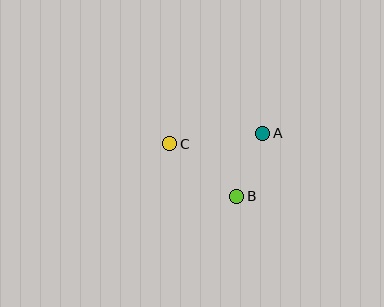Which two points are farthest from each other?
Points A and C are farthest from each other.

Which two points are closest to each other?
Points A and B are closest to each other.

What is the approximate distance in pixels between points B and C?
The distance between B and C is approximately 85 pixels.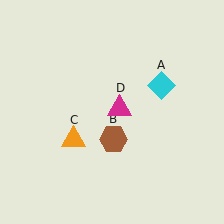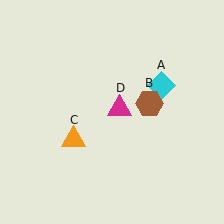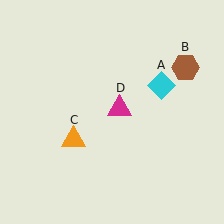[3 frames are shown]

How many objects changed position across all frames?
1 object changed position: brown hexagon (object B).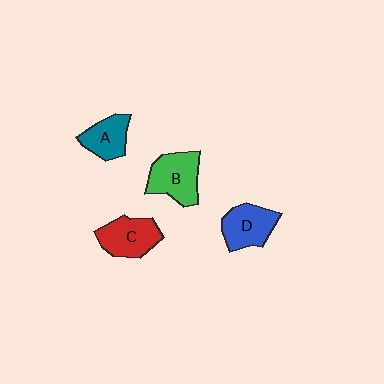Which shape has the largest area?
Shape B (green).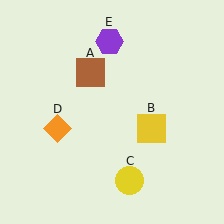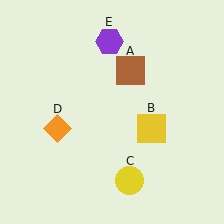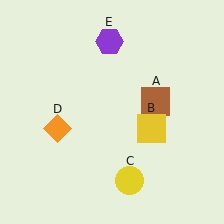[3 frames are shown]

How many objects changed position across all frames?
1 object changed position: brown square (object A).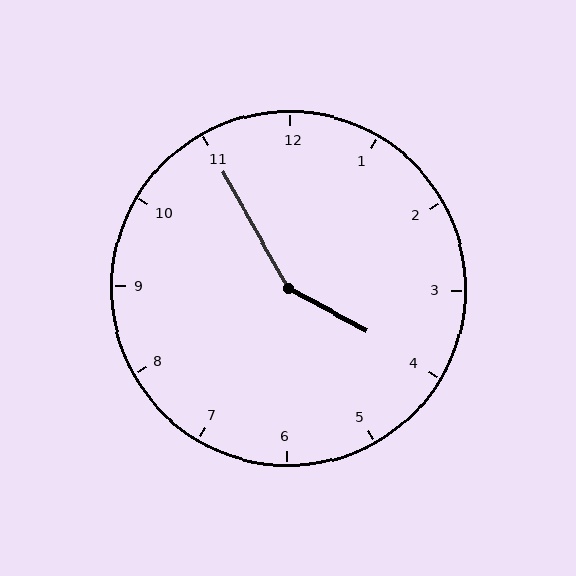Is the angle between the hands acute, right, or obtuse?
It is obtuse.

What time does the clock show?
3:55.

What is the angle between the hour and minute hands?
Approximately 148 degrees.